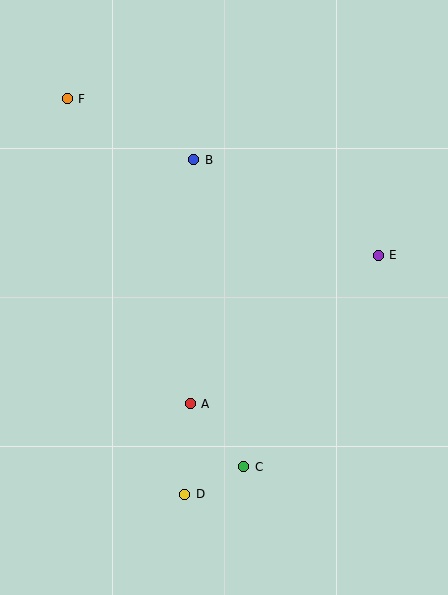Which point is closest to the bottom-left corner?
Point D is closest to the bottom-left corner.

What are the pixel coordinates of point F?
Point F is at (67, 99).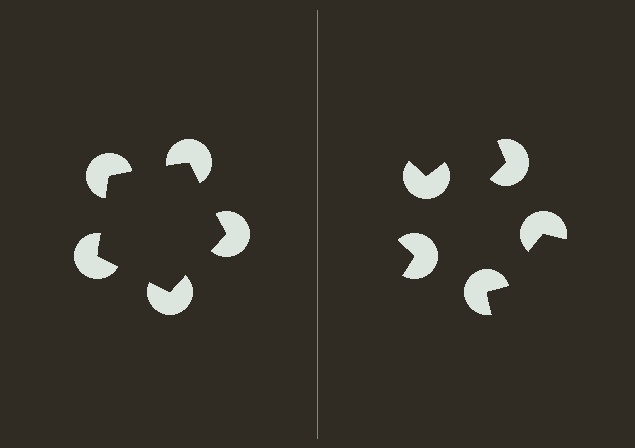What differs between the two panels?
The pac-man discs are positioned identically on both sides; only the wedge orientations differ. On the left they align to a pentagon; on the right they are misaligned.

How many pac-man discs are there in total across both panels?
10 — 5 on each side.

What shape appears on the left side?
An illusory pentagon.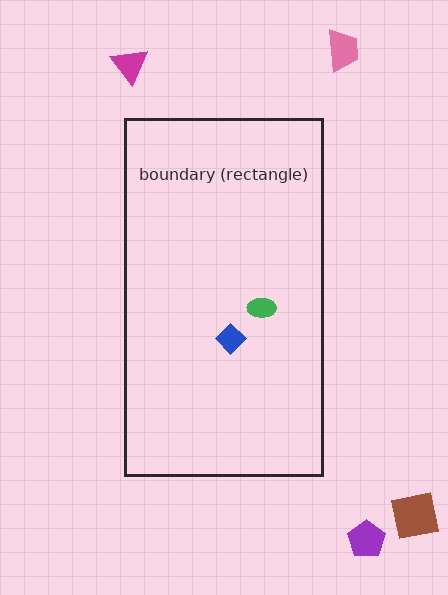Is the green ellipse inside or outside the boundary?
Inside.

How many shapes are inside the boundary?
2 inside, 4 outside.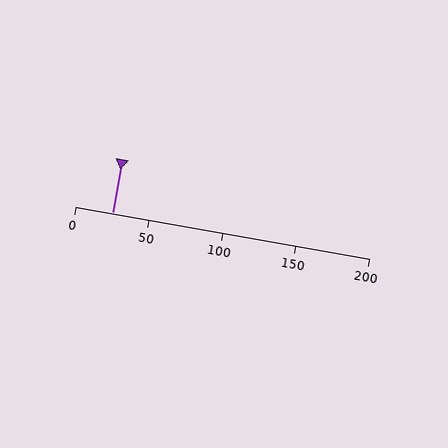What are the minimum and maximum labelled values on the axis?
The axis runs from 0 to 200.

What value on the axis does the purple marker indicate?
The marker indicates approximately 25.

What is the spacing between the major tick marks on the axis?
The major ticks are spaced 50 apart.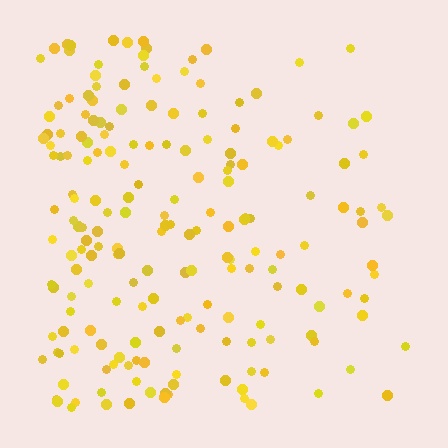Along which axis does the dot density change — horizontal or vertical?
Horizontal.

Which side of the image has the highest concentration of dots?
The left.